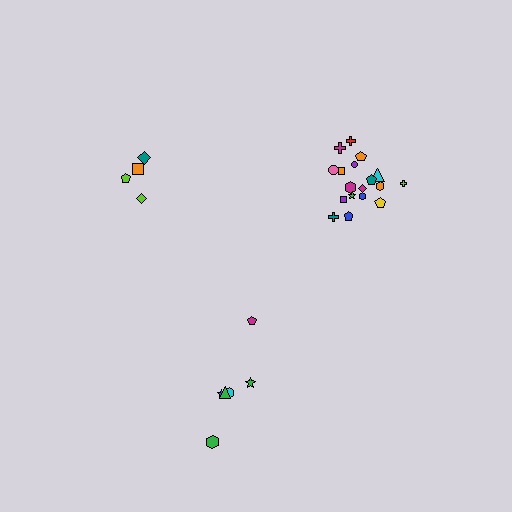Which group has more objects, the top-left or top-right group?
The top-right group.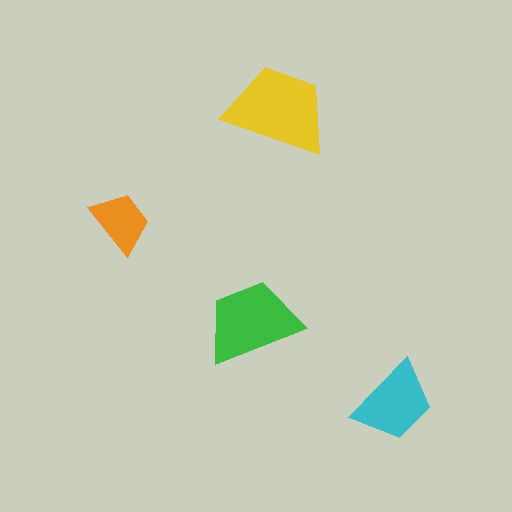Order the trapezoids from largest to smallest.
the yellow one, the green one, the cyan one, the orange one.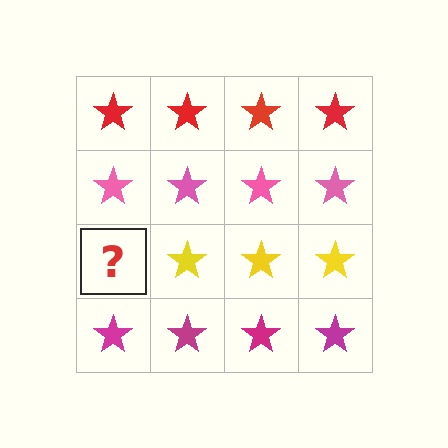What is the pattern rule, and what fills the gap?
The rule is that each row has a consistent color. The gap should be filled with a yellow star.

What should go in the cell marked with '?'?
The missing cell should contain a yellow star.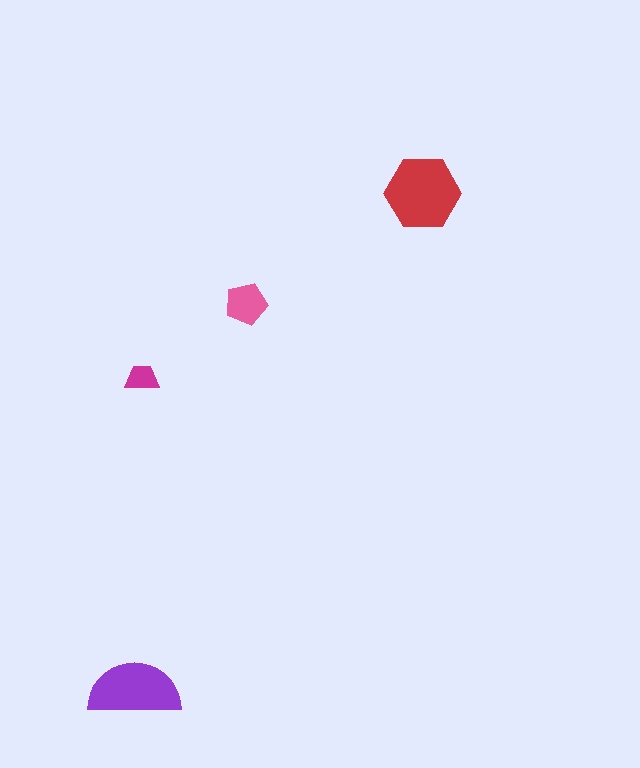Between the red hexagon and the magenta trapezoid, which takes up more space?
The red hexagon.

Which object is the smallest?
The magenta trapezoid.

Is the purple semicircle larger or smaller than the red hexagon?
Smaller.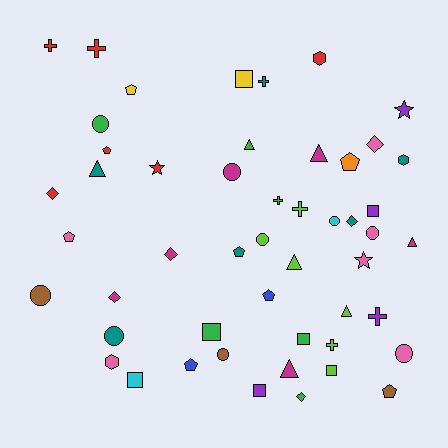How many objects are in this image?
There are 50 objects.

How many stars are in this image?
There are 3 stars.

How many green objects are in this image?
There are 6 green objects.